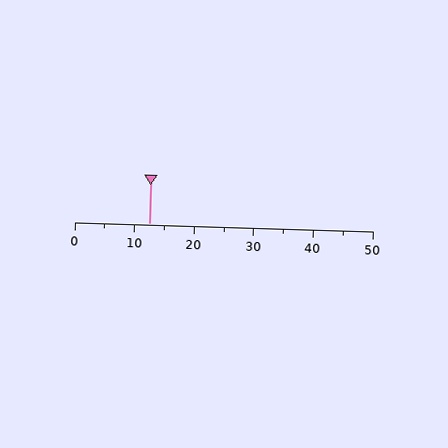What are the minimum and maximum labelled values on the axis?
The axis runs from 0 to 50.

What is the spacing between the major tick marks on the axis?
The major ticks are spaced 10 apart.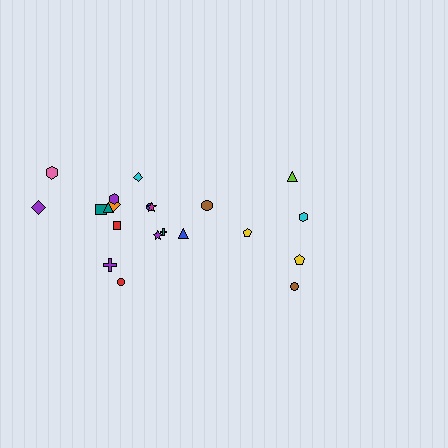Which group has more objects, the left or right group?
The left group.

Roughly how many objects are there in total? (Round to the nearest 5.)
Roughly 20 objects in total.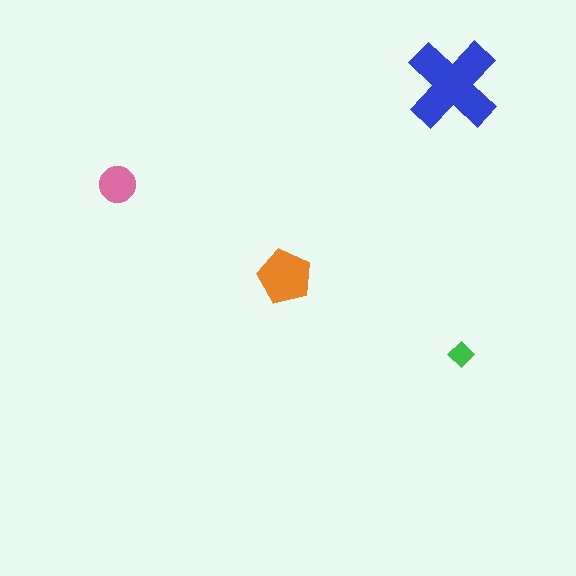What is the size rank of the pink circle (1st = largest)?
3rd.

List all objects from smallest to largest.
The green diamond, the pink circle, the orange pentagon, the blue cross.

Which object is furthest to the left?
The pink circle is leftmost.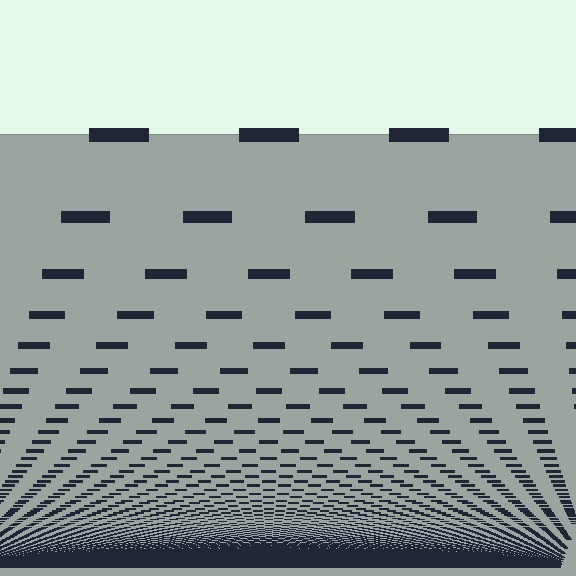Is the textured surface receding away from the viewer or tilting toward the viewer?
The surface appears to tilt toward the viewer. Texture elements get larger and sparser toward the top.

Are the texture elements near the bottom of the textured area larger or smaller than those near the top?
Smaller. The gradient is inverted — elements near the bottom are smaller and denser.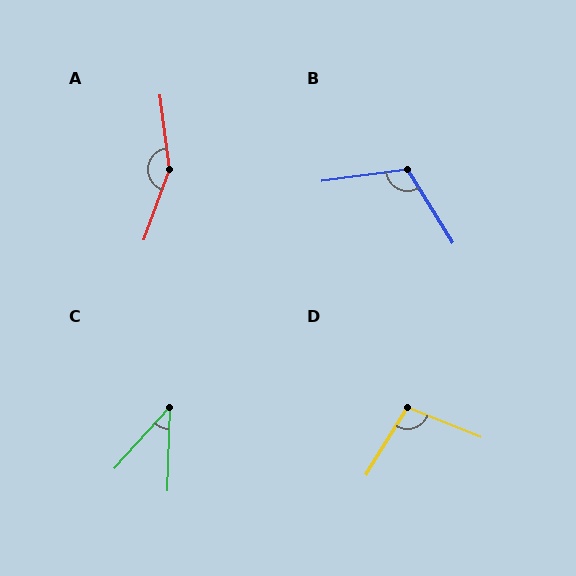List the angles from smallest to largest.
C (40°), D (99°), B (114°), A (153°).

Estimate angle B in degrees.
Approximately 114 degrees.